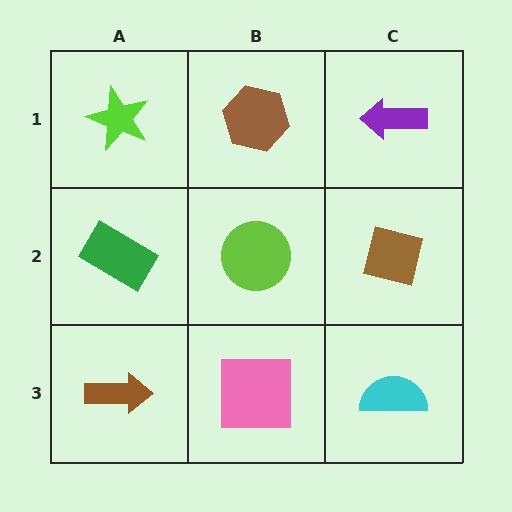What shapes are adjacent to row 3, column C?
A brown square (row 2, column C), a pink square (row 3, column B).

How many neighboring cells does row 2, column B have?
4.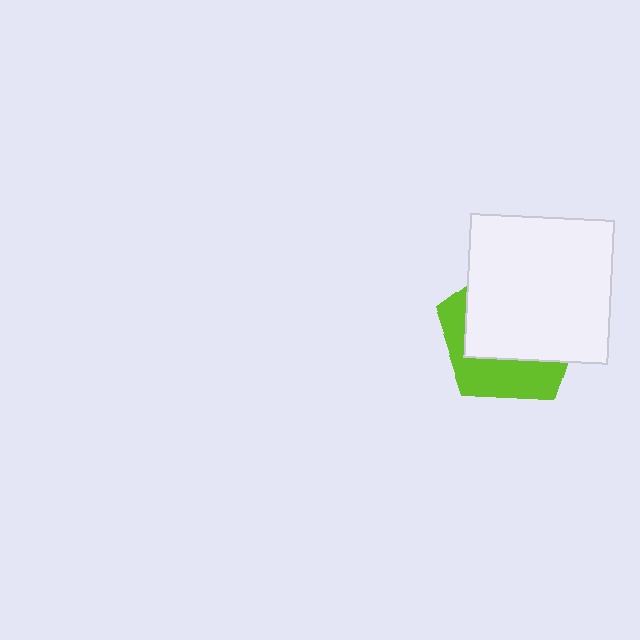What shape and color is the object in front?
The object in front is a white square.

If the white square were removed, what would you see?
You would see the complete lime pentagon.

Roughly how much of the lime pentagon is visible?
A small part of it is visible (roughly 36%).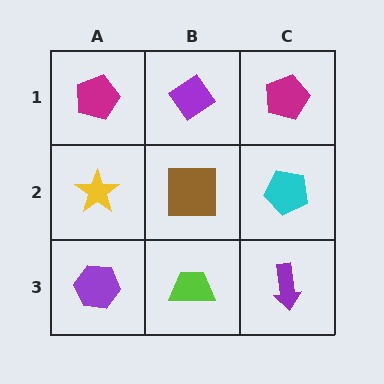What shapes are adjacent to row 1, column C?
A cyan pentagon (row 2, column C), a purple diamond (row 1, column B).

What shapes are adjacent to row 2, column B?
A purple diamond (row 1, column B), a lime trapezoid (row 3, column B), a yellow star (row 2, column A), a cyan pentagon (row 2, column C).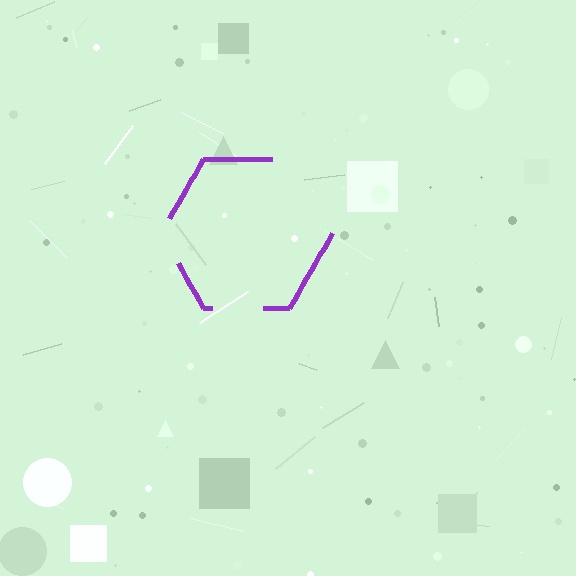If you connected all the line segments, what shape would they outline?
They would outline a hexagon.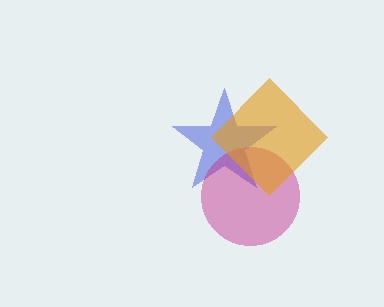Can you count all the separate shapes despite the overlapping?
Yes, there are 3 separate shapes.